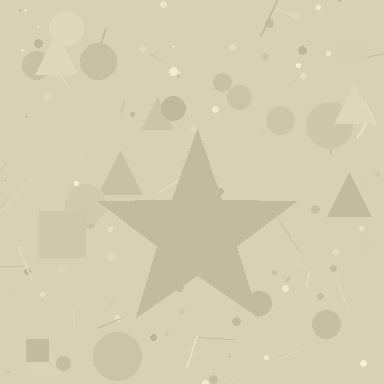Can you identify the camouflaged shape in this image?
The camouflaged shape is a star.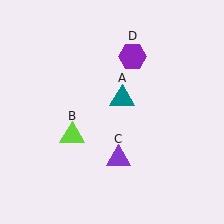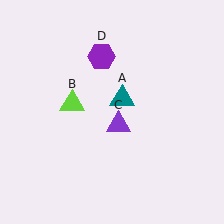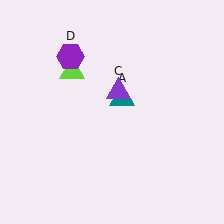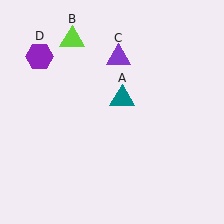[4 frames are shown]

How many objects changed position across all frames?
3 objects changed position: lime triangle (object B), purple triangle (object C), purple hexagon (object D).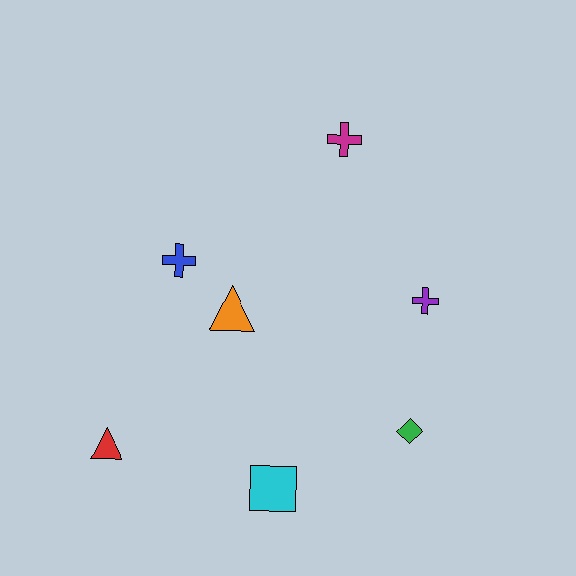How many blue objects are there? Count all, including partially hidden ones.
There is 1 blue object.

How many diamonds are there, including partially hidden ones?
There is 1 diamond.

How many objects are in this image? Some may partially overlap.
There are 7 objects.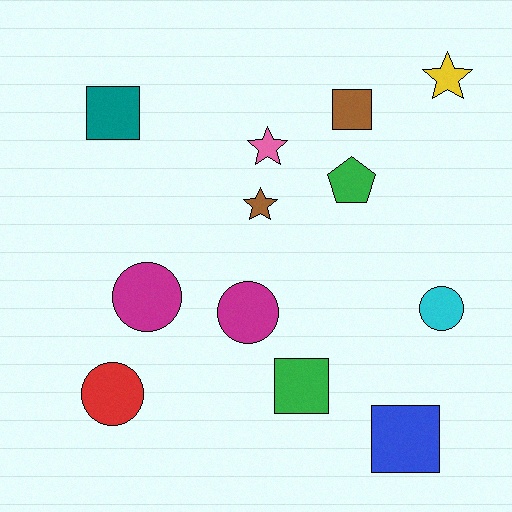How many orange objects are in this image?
There are no orange objects.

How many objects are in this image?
There are 12 objects.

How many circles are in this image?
There are 4 circles.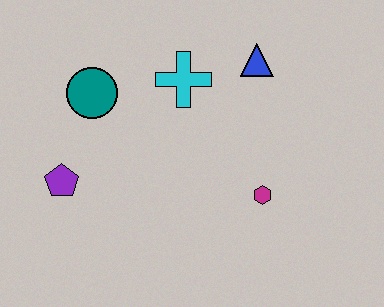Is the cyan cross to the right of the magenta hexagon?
No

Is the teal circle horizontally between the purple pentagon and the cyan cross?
Yes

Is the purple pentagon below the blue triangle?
Yes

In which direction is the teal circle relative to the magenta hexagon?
The teal circle is to the left of the magenta hexagon.